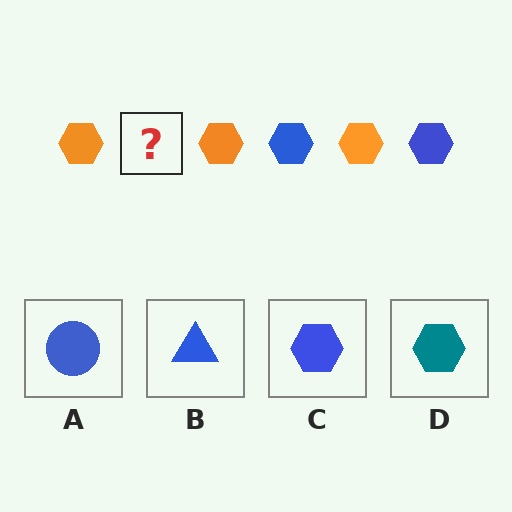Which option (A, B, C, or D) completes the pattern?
C.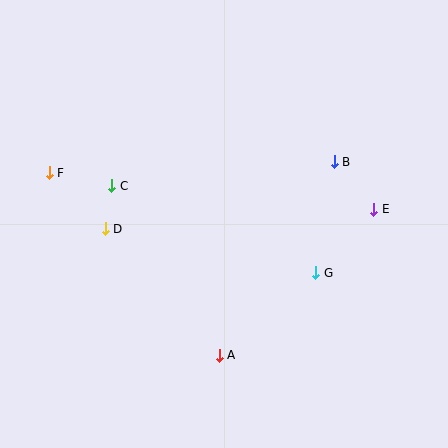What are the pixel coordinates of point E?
Point E is at (374, 209).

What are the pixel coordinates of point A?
Point A is at (219, 355).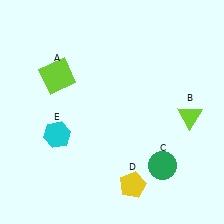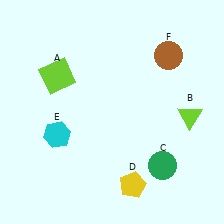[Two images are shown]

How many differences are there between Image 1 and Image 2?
There is 1 difference between the two images.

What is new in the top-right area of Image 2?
A brown circle (F) was added in the top-right area of Image 2.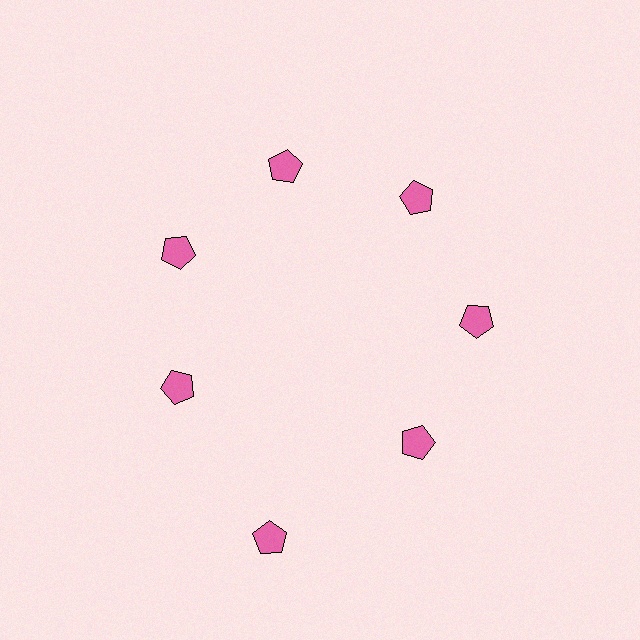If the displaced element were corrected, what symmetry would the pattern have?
It would have 7-fold rotational symmetry — the pattern would map onto itself every 51 degrees.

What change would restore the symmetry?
The symmetry would be restored by moving it inward, back onto the ring so that all 7 pentagons sit at equal angles and equal distance from the center.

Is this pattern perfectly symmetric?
No. The 7 pink pentagons are arranged in a ring, but one element near the 6 o'clock position is pushed outward from the center, breaking the 7-fold rotational symmetry.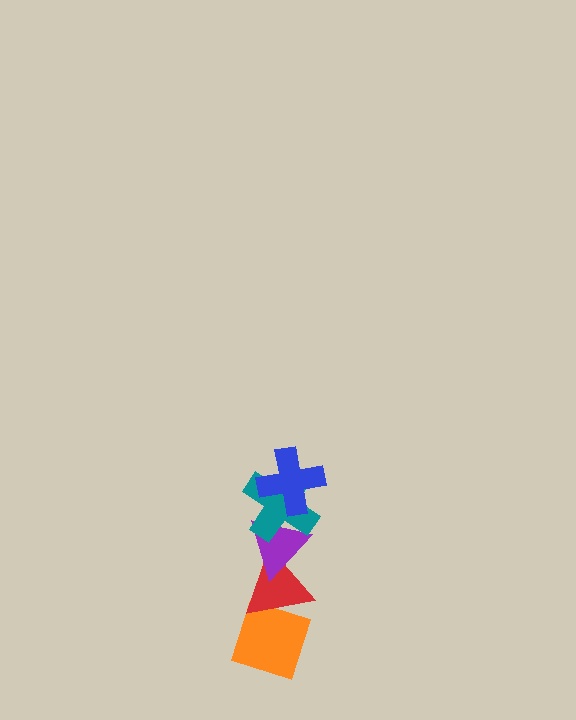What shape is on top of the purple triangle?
The teal cross is on top of the purple triangle.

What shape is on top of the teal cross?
The blue cross is on top of the teal cross.